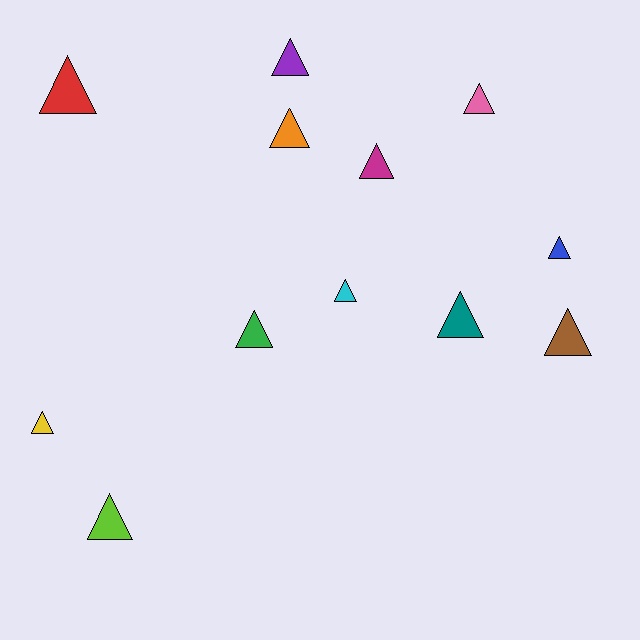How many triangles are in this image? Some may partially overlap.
There are 12 triangles.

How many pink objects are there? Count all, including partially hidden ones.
There is 1 pink object.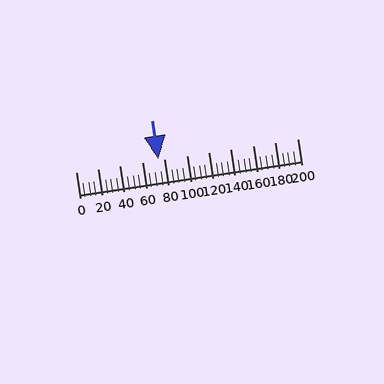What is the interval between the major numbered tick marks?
The major tick marks are spaced 20 units apart.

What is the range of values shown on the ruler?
The ruler shows values from 0 to 200.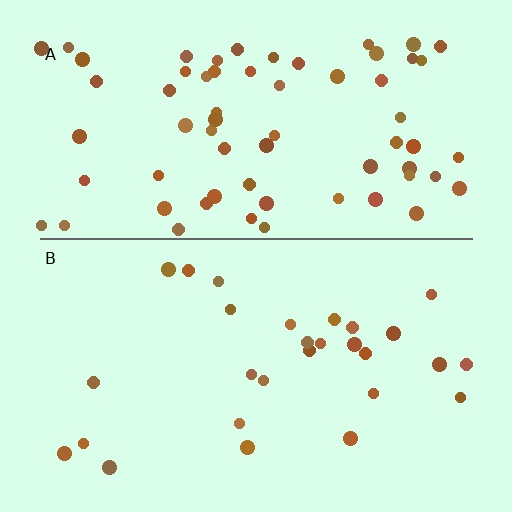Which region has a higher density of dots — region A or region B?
A (the top).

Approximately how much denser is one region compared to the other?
Approximately 2.4× — region A over region B.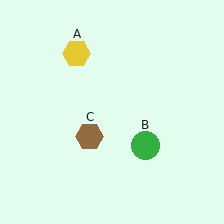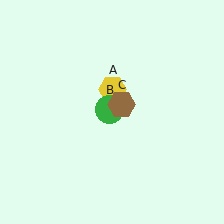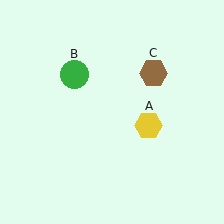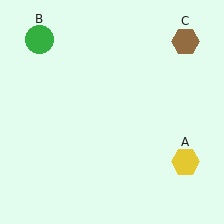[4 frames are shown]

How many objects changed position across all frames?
3 objects changed position: yellow hexagon (object A), green circle (object B), brown hexagon (object C).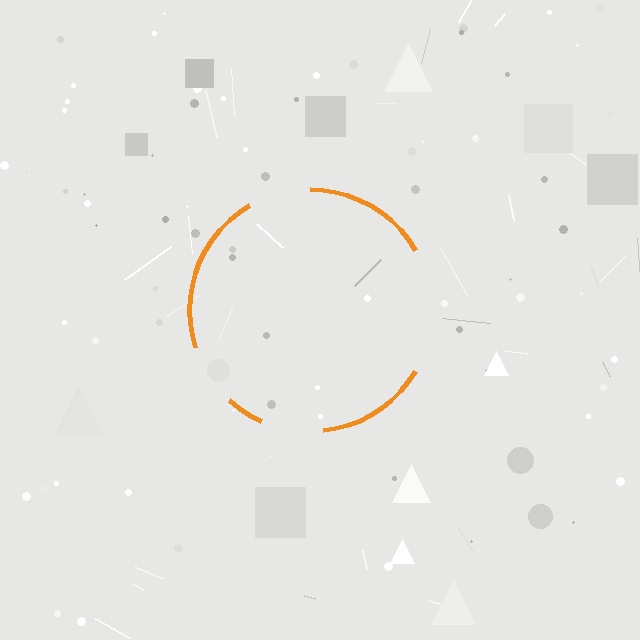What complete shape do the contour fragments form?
The contour fragments form a circle.